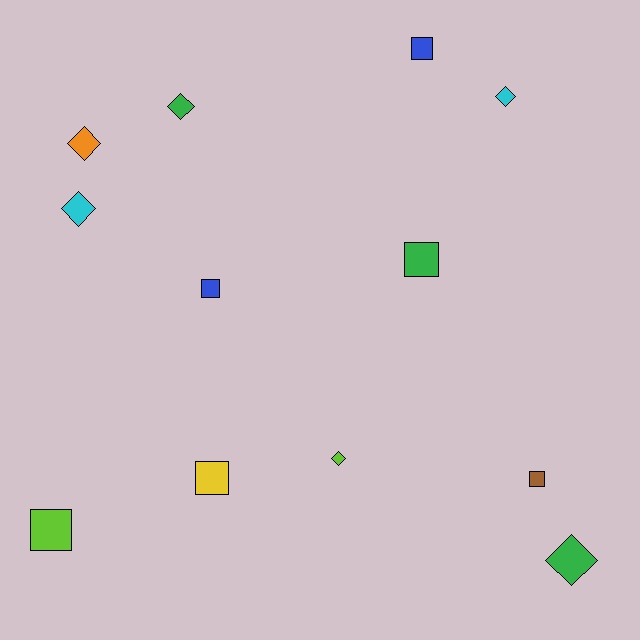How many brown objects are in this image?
There is 1 brown object.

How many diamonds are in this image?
There are 6 diamonds.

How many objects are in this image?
There are 12 objects.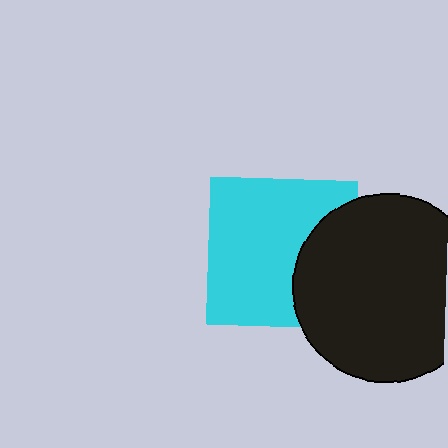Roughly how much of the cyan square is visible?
Most of it is visible (roughly 69%).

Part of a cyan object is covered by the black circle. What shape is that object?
It is a square.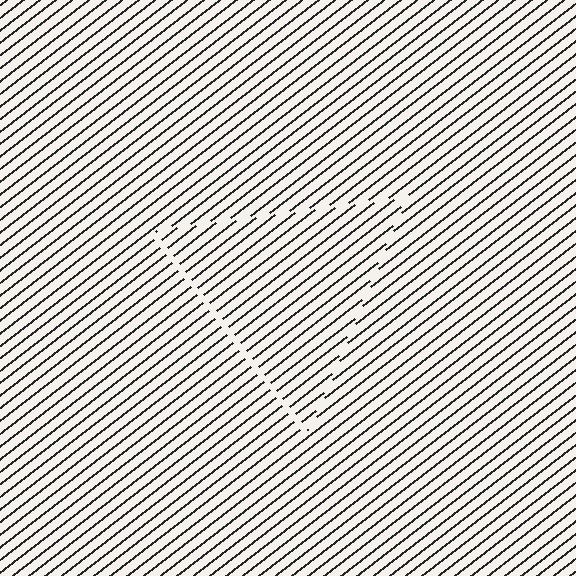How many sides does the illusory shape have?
3 sides — the line-ends trace a triangle.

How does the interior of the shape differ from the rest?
The interior of the shape contains the same grating, shifted by half a period — the contour is defined by the phase discontinuity where line-ends from the inner and outer gratings abut.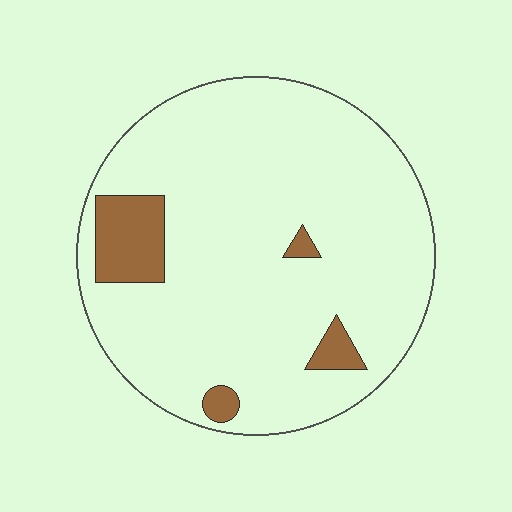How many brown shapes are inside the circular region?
4.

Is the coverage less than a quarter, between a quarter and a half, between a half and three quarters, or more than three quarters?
Less than a quarter.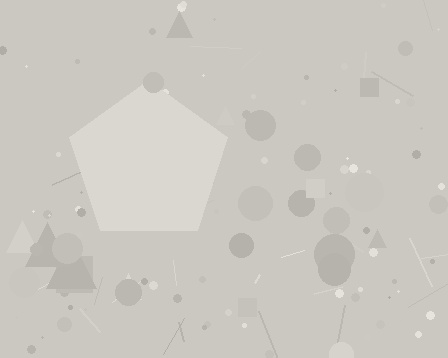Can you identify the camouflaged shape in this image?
The camouflaged shape is a pentagon.